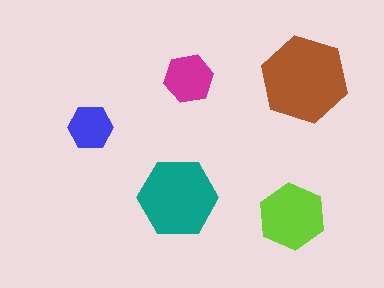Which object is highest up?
The magenta hexagon is topmost.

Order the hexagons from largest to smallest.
the brown one, the teal one, the lime one, the magenta one, the blue one.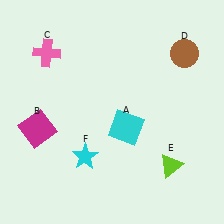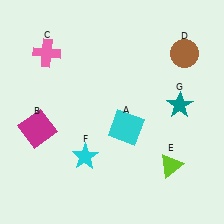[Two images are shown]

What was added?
A teal star (G) was added in Image 2.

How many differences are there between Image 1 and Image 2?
There is 1 difference between the two images.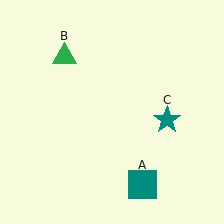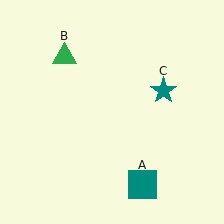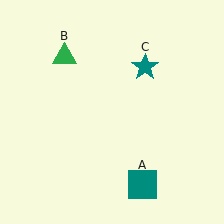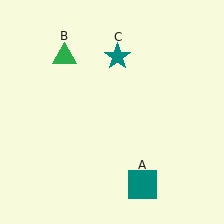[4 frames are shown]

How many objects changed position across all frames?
1 object changed position: teal star (object C).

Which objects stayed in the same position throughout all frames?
Teal square (object A) and green triangle (object B) remained stationary.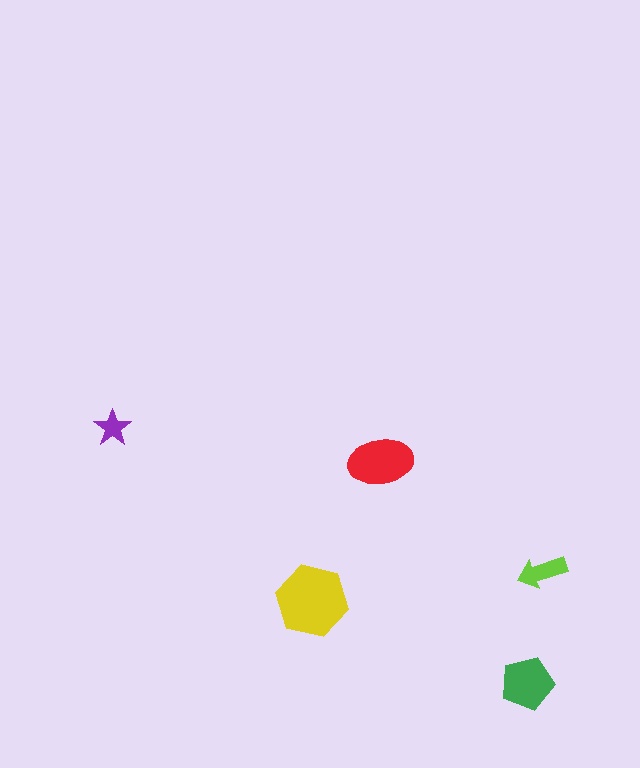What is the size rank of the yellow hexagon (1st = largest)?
1st.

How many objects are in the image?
There are 5 objects in the image.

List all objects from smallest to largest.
The purple star, the lime arrow, the green pentagon, the red ellipse, the yellow hexagon.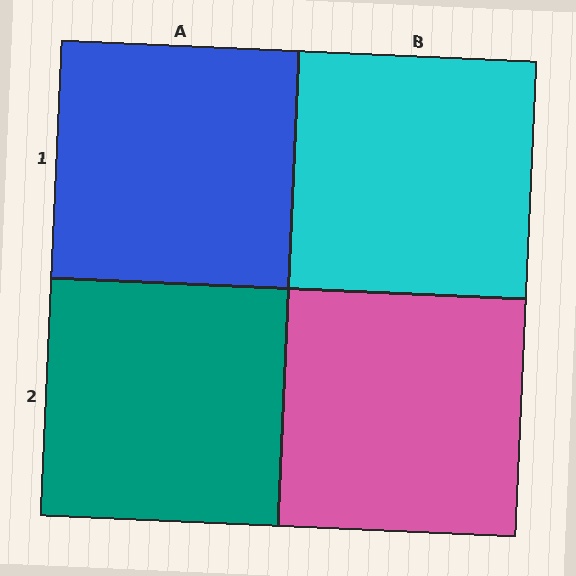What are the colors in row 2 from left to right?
Teal, pink.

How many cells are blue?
1 cell is blue.